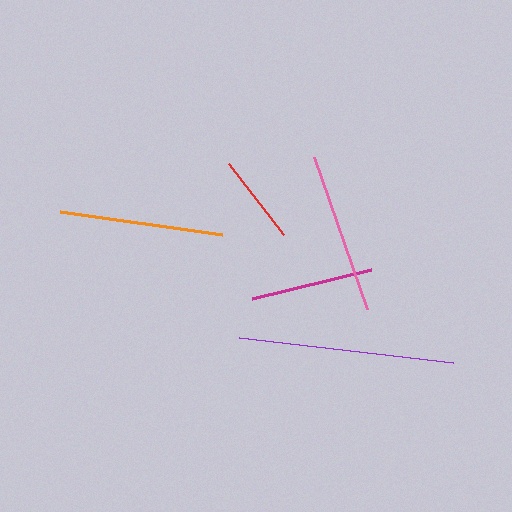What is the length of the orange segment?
The orange segment is approximately 164 pixels long.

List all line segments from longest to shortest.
From longest to shortest: purple, orange, pink, magenta, red.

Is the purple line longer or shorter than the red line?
The purple line is longer than the red line.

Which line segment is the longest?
The purple line is the longest at approximately 216 pixels.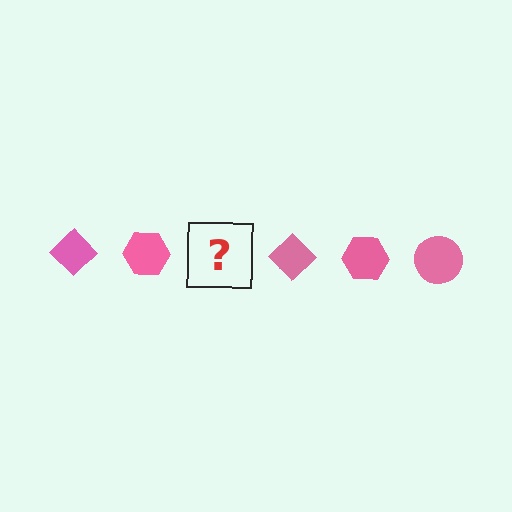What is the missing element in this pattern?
The missing element is a pink circle.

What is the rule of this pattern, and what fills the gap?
The rule is that the pattern cycles through diamond, hexagon, circle shapes in pink. The gap should be filled with a pink circle.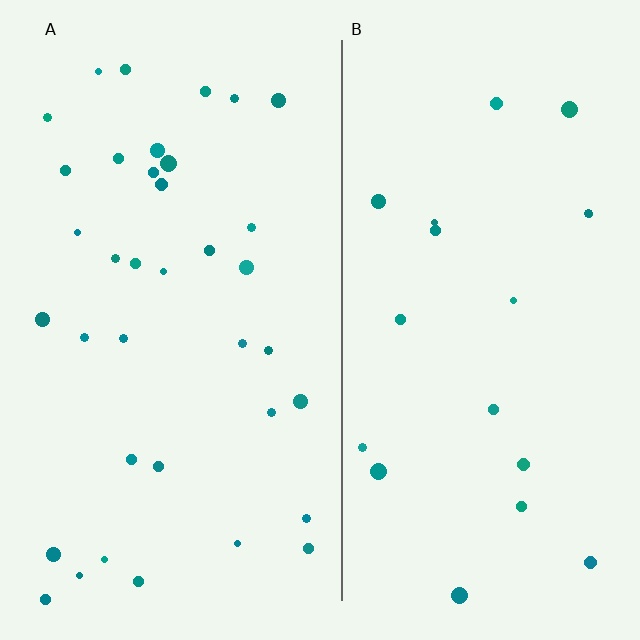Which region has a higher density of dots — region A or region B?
A (the left).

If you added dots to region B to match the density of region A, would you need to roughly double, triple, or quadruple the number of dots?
Approximately double.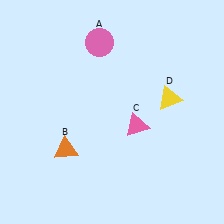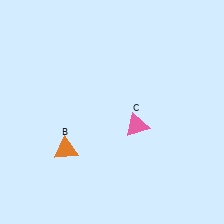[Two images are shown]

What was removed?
The pink circle (A), the yellow triangle (D) were removed in Image 2.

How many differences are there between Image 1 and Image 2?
There are 2 differences between the two images.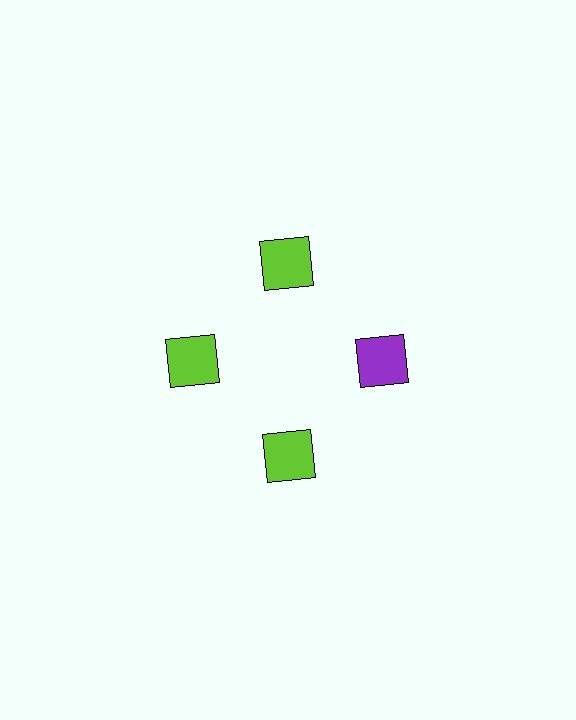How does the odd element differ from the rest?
It has a different color: purple instead of lime.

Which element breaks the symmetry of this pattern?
The purple square at roughly the 3 o'clock position breaks the symmetry. All other shapes are lime squares.